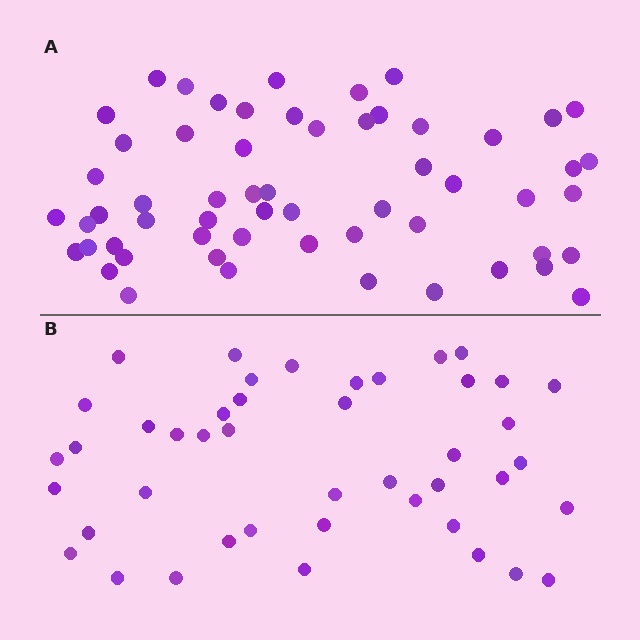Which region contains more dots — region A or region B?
Region A (the top region) has more dots.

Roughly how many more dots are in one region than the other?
Region A has approximately 15 more dots than region B.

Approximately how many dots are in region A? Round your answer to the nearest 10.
About 60 dots. (The exact count is 58, which rounds to 60.)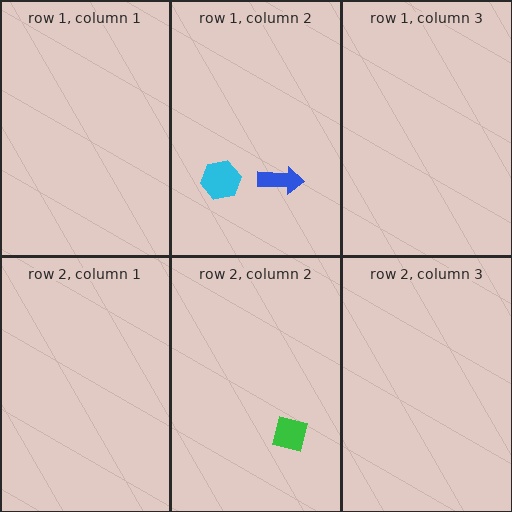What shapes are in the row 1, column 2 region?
The blue arrow, the cyan hexagon.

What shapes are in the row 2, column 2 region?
The green square.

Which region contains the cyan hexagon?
The row 1, column 2 region.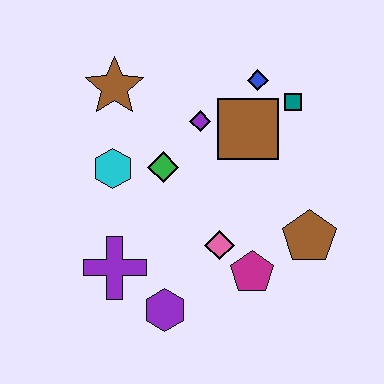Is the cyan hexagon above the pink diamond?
Yes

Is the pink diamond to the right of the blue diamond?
No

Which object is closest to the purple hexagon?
The purple cross is closest to the purple hexagon.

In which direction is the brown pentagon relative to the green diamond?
The brown pentagon is to the right of the green diamond.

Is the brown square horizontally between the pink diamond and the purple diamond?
No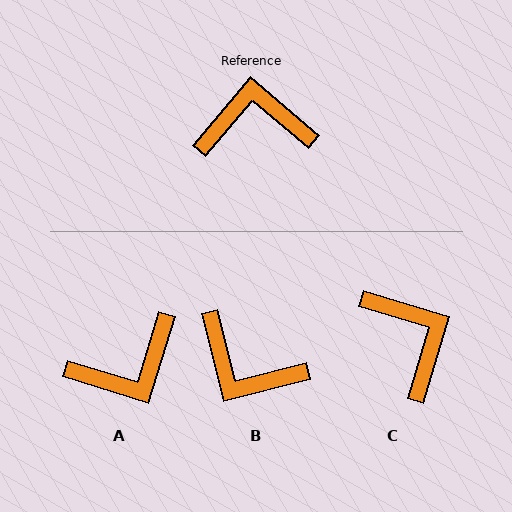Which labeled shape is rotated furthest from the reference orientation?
A, about 156 degrees away.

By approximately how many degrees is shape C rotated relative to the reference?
Approximately 66 degrees clockwise.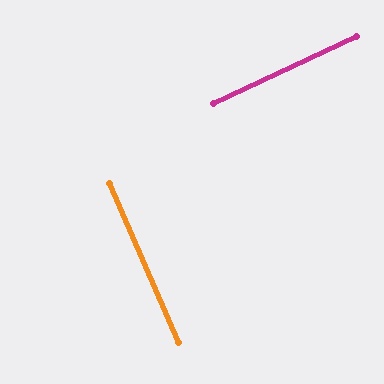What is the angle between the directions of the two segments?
Approximately 88 degrees.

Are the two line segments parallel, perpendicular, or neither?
Perpendicular — they meet at approximately 88°.